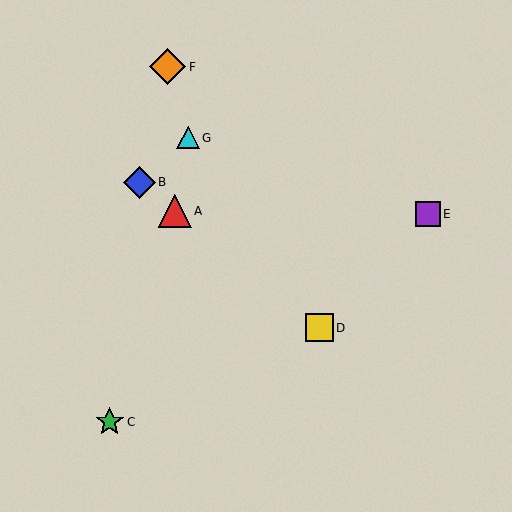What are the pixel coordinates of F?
Object F is at (167, 67).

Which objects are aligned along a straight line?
Objects A, B, D are aligned along a straight line.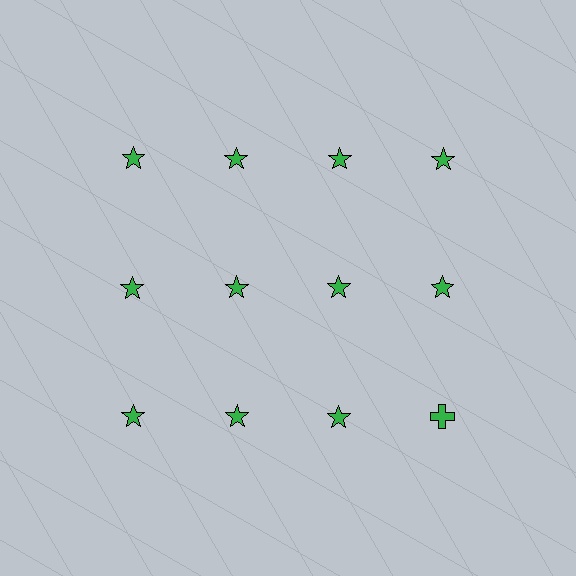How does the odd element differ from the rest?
It has a different shape: cross instead of star.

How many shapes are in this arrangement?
There are 12 shapes arranged in a grid pattern.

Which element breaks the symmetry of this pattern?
The green cross in the third row, second from right column breaks the symmetry. All other shapes are green stars.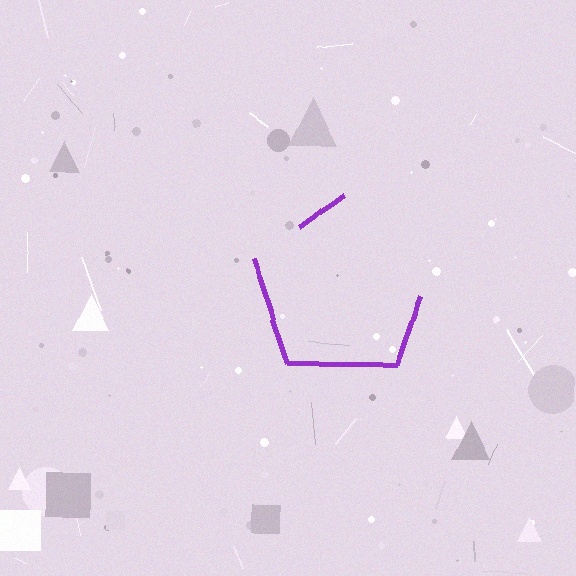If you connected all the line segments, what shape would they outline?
They would outline a pentagon.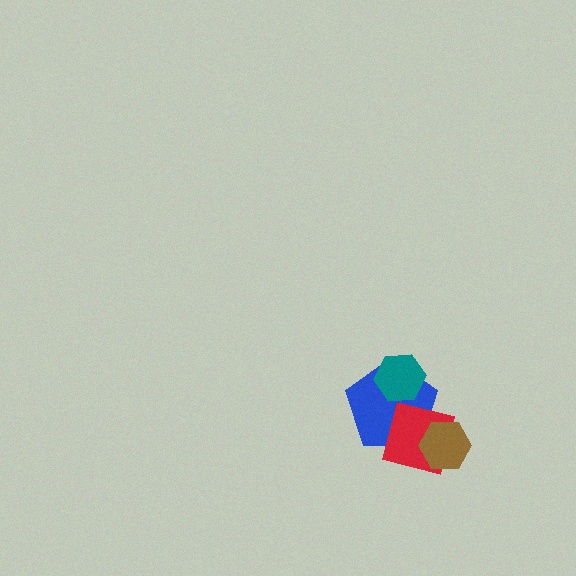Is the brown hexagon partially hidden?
No, no other shape covers it.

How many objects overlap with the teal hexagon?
1 object overlaps with the teal hexagon.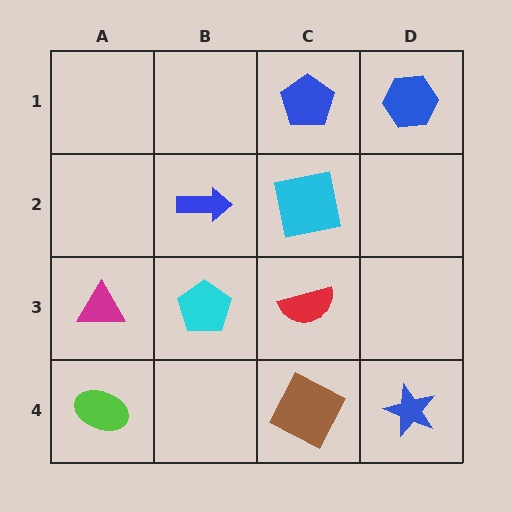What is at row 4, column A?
A lime ellipse.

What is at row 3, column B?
A cyan pentagon.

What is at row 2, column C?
A cyan square.